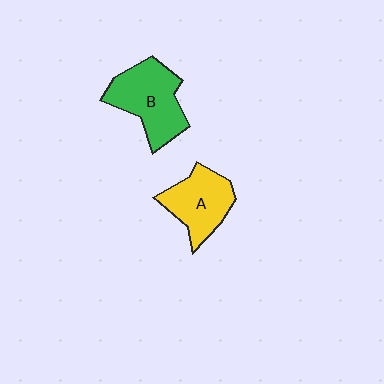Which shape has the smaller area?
Shape A (yellow).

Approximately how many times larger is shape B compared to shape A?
Approximately 1.2 times.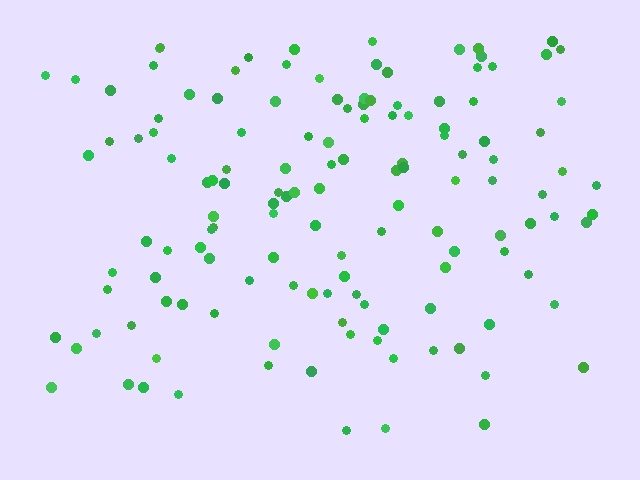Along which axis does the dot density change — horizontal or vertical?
Vertical.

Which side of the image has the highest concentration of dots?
The top.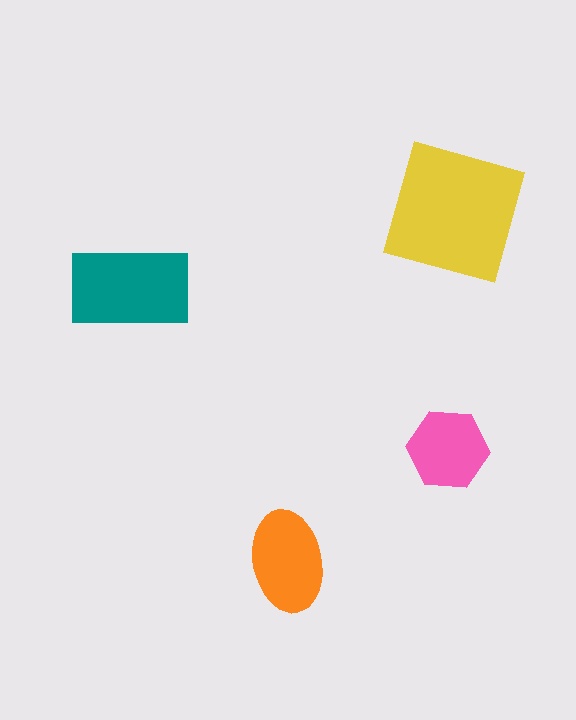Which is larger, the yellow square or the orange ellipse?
The yellow square.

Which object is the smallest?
The pink hexagon.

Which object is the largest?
The yellow square.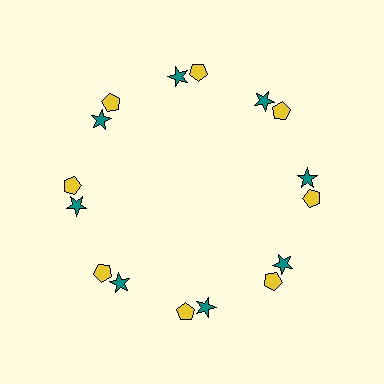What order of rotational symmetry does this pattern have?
This pattern has 8-fold rotational symmetry.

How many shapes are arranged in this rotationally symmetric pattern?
There are 16 shapes, arranged in 8 groups of 2.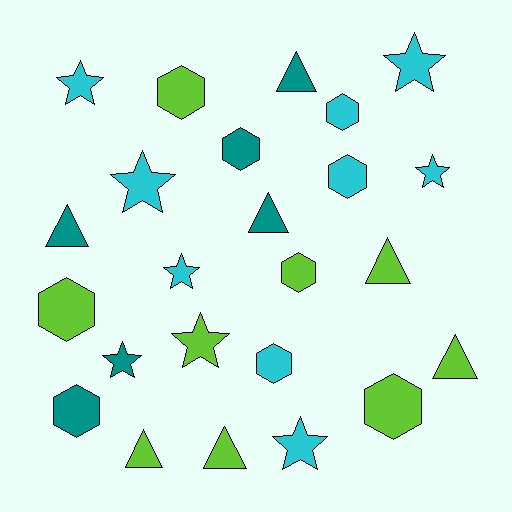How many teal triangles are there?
There are 3 teal triangles.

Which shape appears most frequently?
Hexagon, with 9 objects.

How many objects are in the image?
There are 24 objects.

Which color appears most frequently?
Lime, with 9 objects.